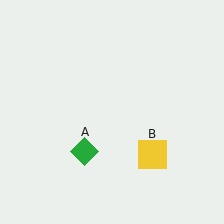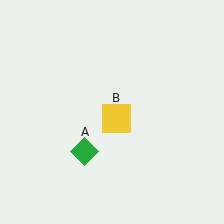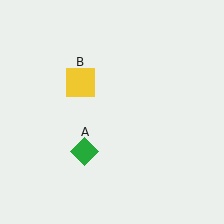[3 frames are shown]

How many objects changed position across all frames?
1 object changed position: yellow square (object B).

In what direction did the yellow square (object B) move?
The yellow square (object B) moved up and to the left.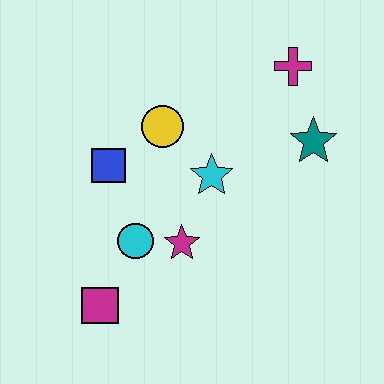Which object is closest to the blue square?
The yellow circle is closest to the blue square.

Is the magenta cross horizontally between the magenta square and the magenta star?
No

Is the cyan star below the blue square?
Yes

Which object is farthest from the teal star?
The magenta square is farthest from the teal star.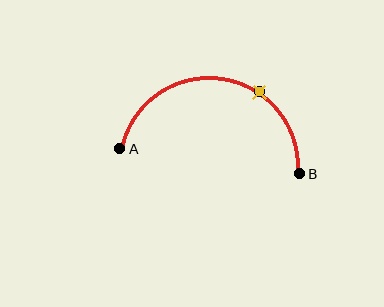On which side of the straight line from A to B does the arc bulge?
The arc bulges above the straight line connecting A and B.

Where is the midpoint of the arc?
The arc midpoint is the point on the curve farthest from the straight line joining A and B. It sits above that line.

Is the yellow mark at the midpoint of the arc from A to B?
No. The yellow mark lies on the arc but is closer to endpoint B. The arc midpoint would be at the point on the curve equidistant along the arc from both A and B.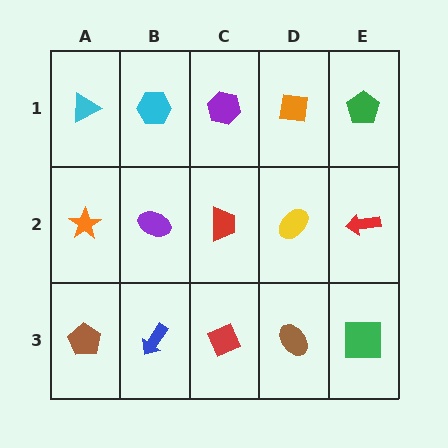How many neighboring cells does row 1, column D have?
3.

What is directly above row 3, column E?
A red arrow.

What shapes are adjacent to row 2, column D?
An orange square (row 1, column D), a brown ellipse (row 3, column D), a red trapezoid (row 2, column C), a red arrow (row 2, column E).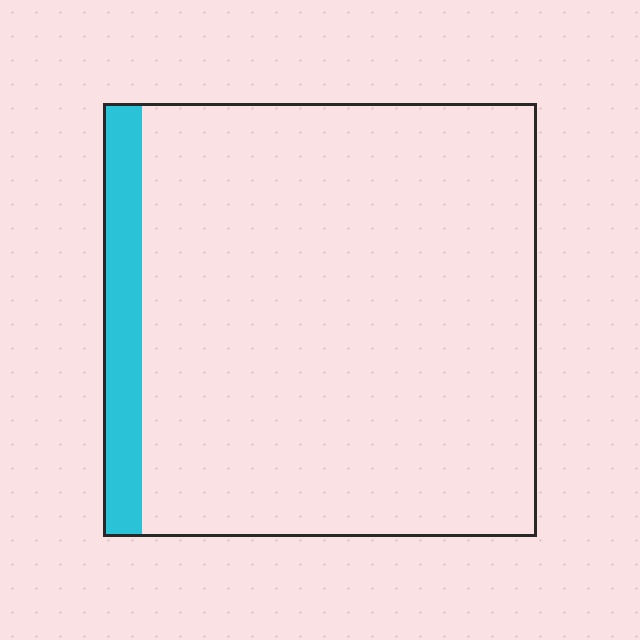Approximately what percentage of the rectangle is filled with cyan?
Approximately 10%.